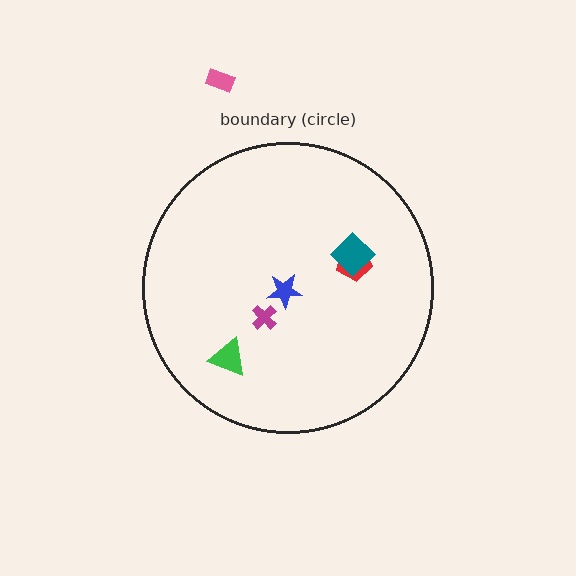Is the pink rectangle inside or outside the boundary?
Outside.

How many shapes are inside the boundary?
5 inside, 1 outside.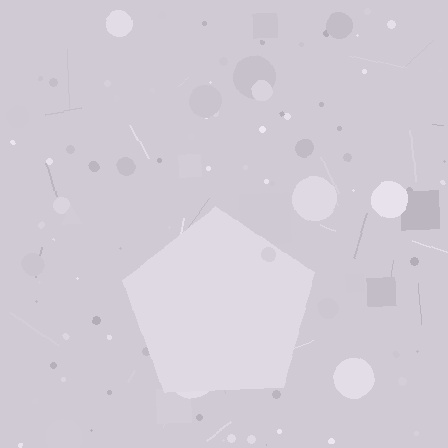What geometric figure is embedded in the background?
A pentagon is embedded in the background.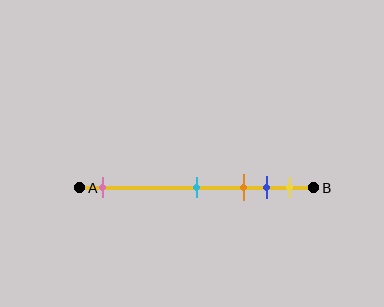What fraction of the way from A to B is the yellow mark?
The yellow mark is approximately 90% (0.9) of the way from A to B.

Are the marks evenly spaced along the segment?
No, the marks are not evenly spaced.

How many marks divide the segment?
There are 5 marks dividing the segment.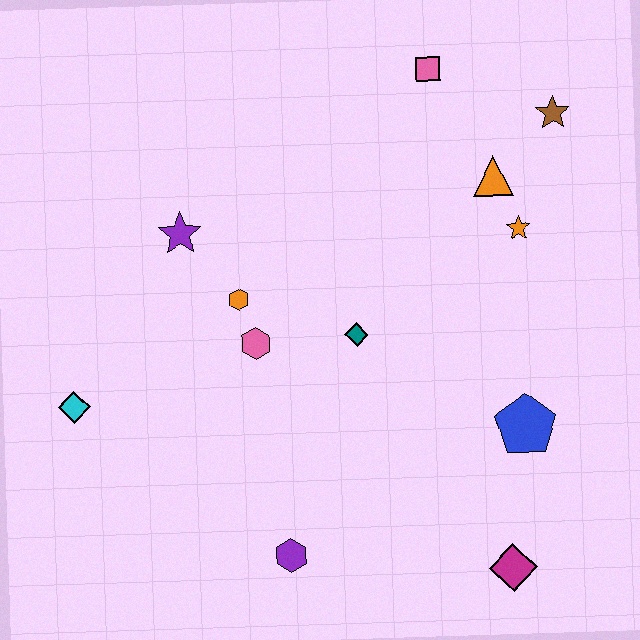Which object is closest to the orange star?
The orange triangle is closest to the orange star.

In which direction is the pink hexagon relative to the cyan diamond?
The pink hexagon is to the right of the cyan diamond.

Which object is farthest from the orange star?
The cyan diamond is farthest from the orange star.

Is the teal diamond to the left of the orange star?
Yes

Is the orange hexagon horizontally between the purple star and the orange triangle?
Yes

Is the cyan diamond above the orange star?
No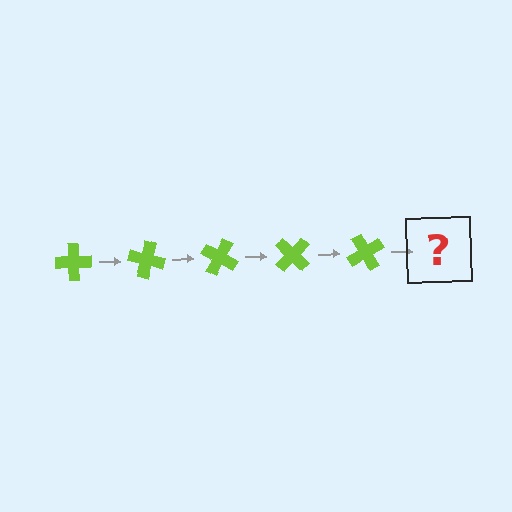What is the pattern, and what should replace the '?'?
The pattern is that the cross rotates 15 degrees each step. The '?' should be a lime cross rotated 75 degrees.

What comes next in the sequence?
The next element should be a lime cross rotated 75 degrees.